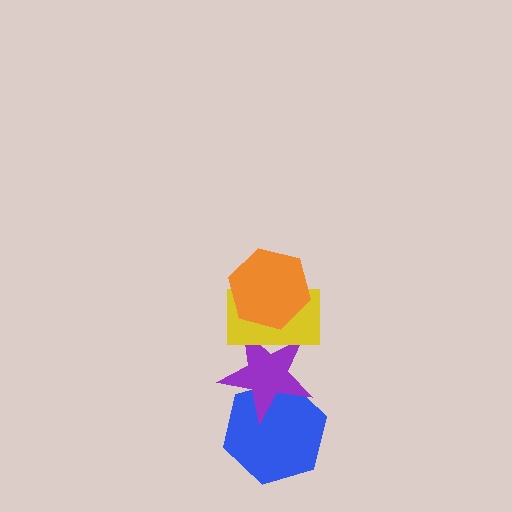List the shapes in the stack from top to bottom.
From top to bottom: the orange hexagon, the yellow rectangle, the purple star, the blue hexagon.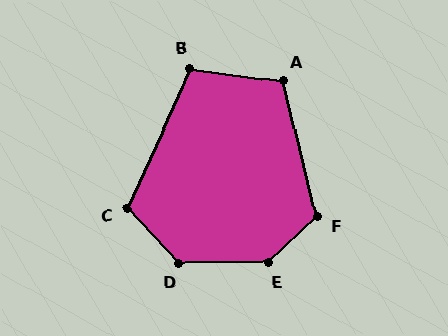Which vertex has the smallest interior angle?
B, at approximately 107 degrees.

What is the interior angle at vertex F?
Approximately 120 degrees (obtuse).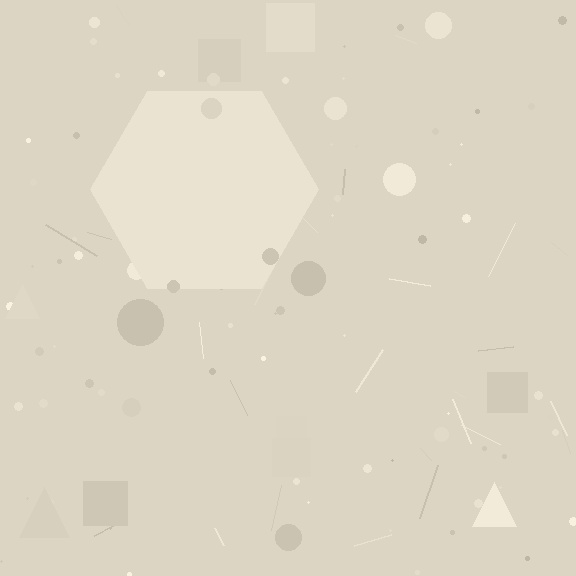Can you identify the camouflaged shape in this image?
The camouflaged shape is a hexagon.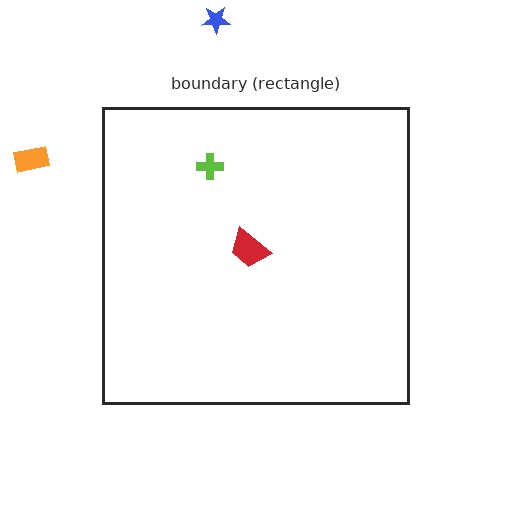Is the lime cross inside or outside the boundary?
Inside.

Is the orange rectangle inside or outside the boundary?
Outside.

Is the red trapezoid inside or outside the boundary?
Inside.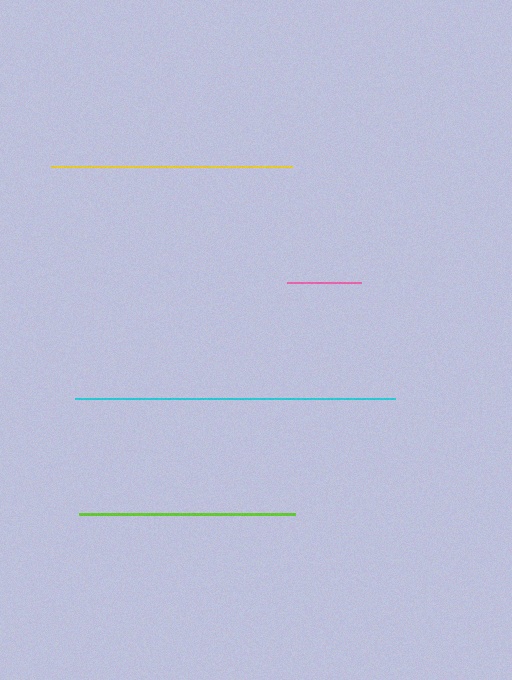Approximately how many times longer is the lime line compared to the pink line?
The lime line is approximately 2.9 times the length of the pink line.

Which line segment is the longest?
The cyan line is the longest at approximately 319 pixels.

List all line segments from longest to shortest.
From longest to shortest: cyan, yellow, lime, pink.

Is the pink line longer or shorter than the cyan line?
The cyan line is longer than the pink line.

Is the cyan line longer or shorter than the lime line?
The cyan line is longer than the lime line.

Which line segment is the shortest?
The pink line is the shortest at approximately 74 pixels.